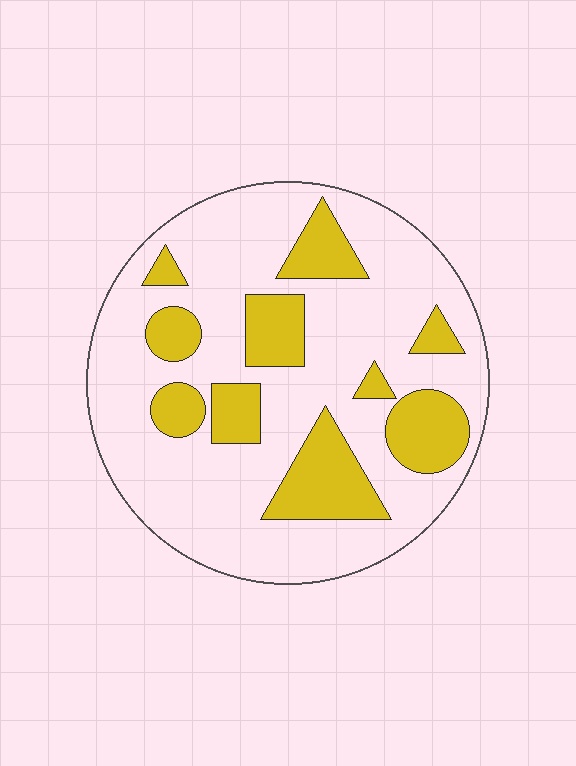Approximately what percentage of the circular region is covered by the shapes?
Approximately 25%.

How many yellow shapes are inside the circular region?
10.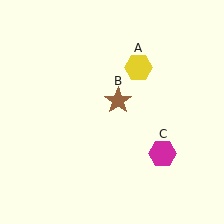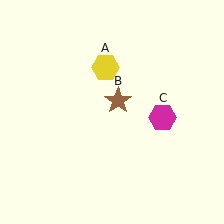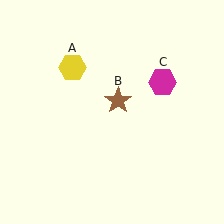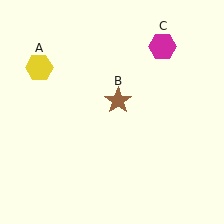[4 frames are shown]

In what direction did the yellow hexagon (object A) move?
The yellow hexagon (object A) moved left.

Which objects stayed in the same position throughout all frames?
Brown star (object B) remained stationary.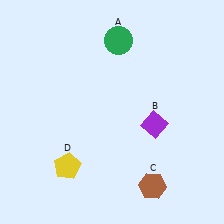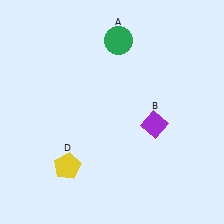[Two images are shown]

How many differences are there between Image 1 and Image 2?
There is 1 difference between the two images.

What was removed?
The brown hexagon (C) was removed in Image 2.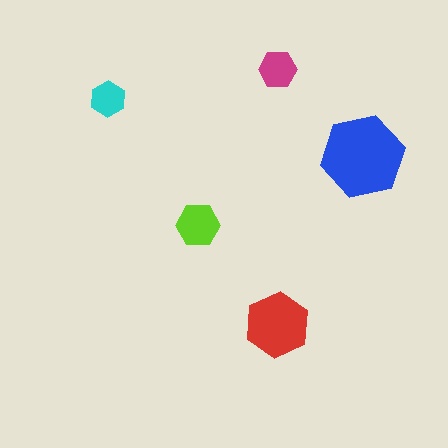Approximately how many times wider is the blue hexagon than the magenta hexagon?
About 2 times wider.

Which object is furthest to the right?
The blue hexagon is rightmost.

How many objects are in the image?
There are 5 objects in the image.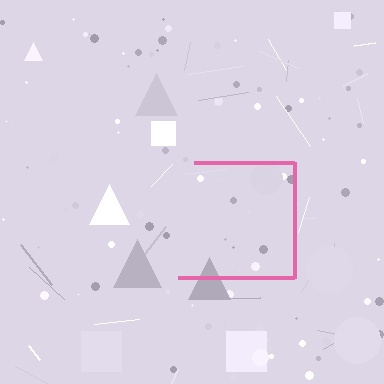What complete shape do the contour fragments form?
The contour fragments form a square.